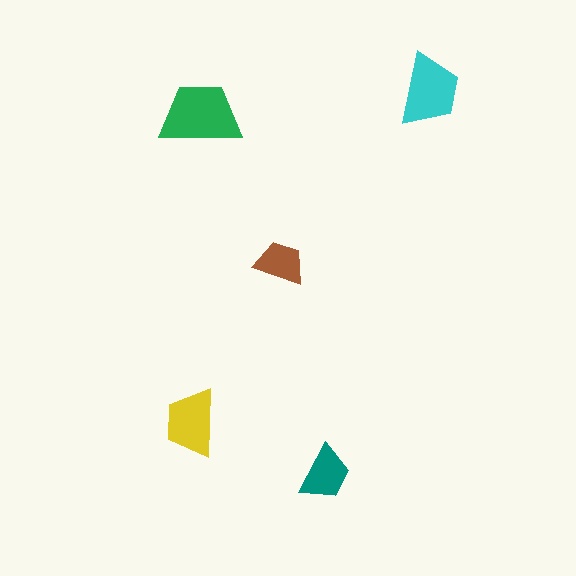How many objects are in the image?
There are 5 objects in the image.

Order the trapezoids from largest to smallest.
the green one, the cyan one, the yellow one, the teal one, the brown one.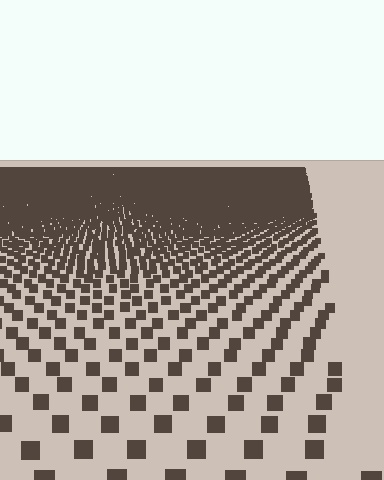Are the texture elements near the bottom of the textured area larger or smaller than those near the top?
Larger. Near the bottom, elements are closer to the viewer and appear at a bigger on-screen size.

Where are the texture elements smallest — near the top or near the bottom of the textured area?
Near the top.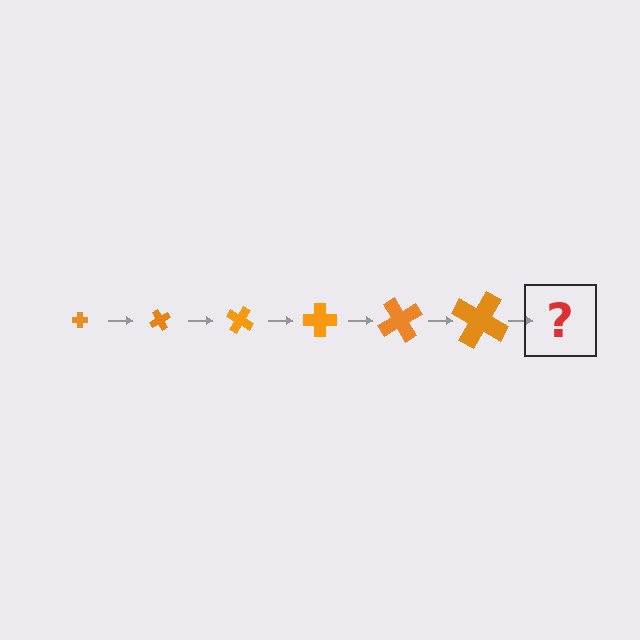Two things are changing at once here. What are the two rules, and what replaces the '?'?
The two rules are that the cross grows larger each step and it rotates 60 degrees each step. The '?' should be a cross, larger than the previous one and rotated 360 degrees from the start.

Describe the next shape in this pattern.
It should be a cross, larger than the previous one and rotated 360 degrees from the start.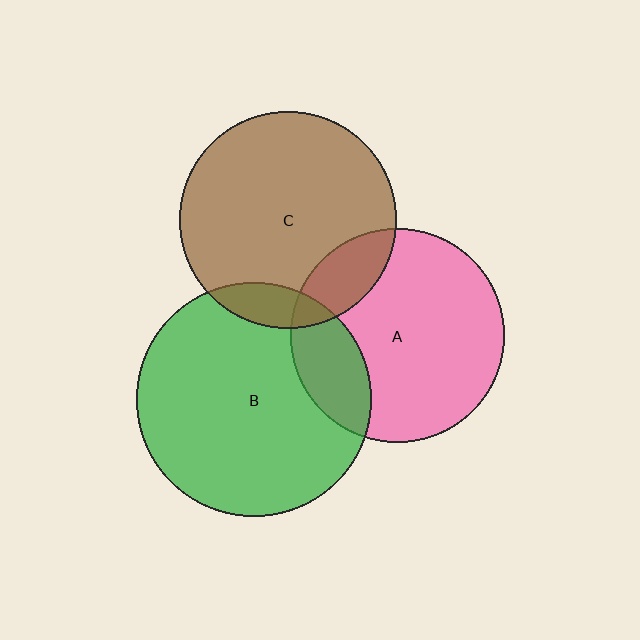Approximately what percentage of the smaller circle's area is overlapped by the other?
Approximately 15%.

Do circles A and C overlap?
Yes.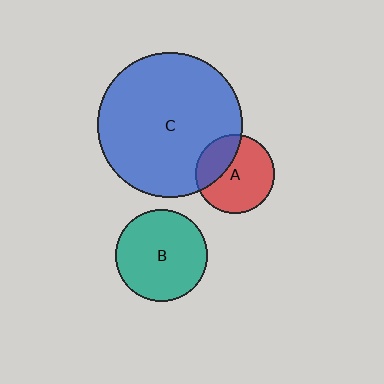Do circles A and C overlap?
Yes.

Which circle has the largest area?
Circle C (blue).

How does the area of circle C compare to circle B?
Approximately 2.5 times.